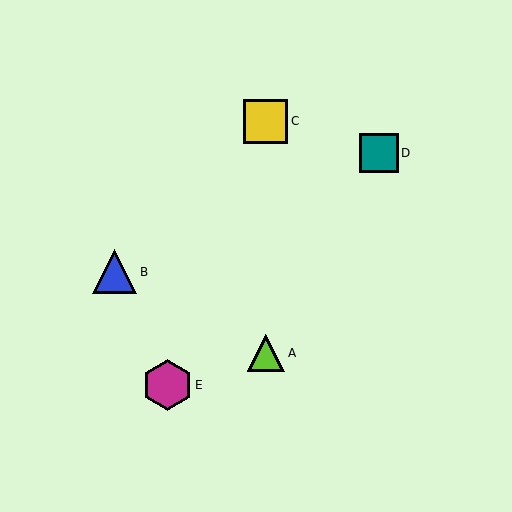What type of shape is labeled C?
Shape C is a yellow square.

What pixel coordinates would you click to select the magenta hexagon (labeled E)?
Click at (167, 385) to select the magenta hexagon E.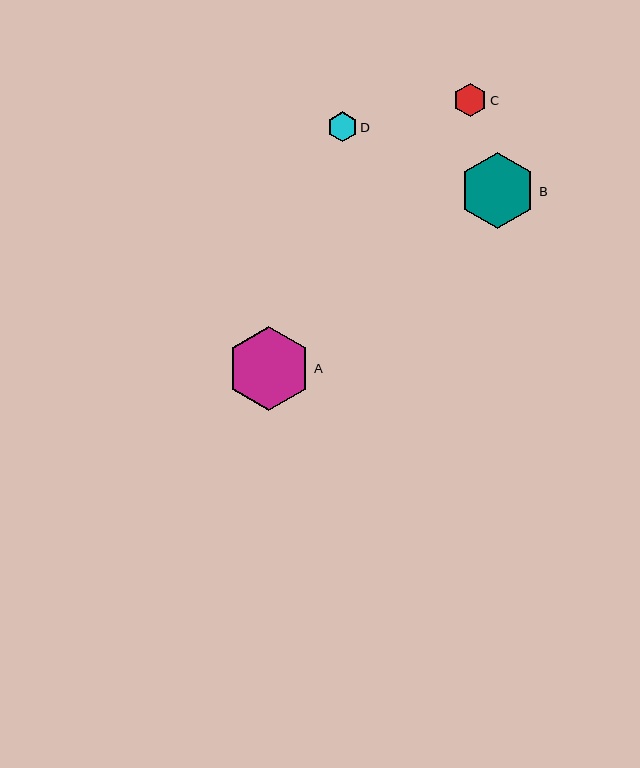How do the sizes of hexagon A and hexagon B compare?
Hexagon A and hexagon B are approximately the same size.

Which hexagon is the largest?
Hexagon A is the largest with a size of approximately 84 pixels.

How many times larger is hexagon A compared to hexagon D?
Hexagon A is approximately 2.8 times the size of hexagon D.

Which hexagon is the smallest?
Hexagon D is the smallest with a size of approximately 30 pixels.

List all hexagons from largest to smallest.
From largest to smallest: A, B, C, D.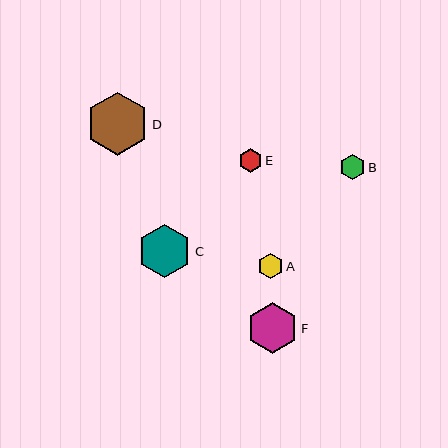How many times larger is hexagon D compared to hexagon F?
Hexagon D is approximately 1.2 times the size of hexagon F.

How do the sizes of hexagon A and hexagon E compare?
Hexagon A and hexagon E are approximately the same size.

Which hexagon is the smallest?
Hexagon E is the smallest with a size of approximately 23 pixels.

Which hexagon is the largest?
Hexagon D is the largest with a size of approximately 63 pixels.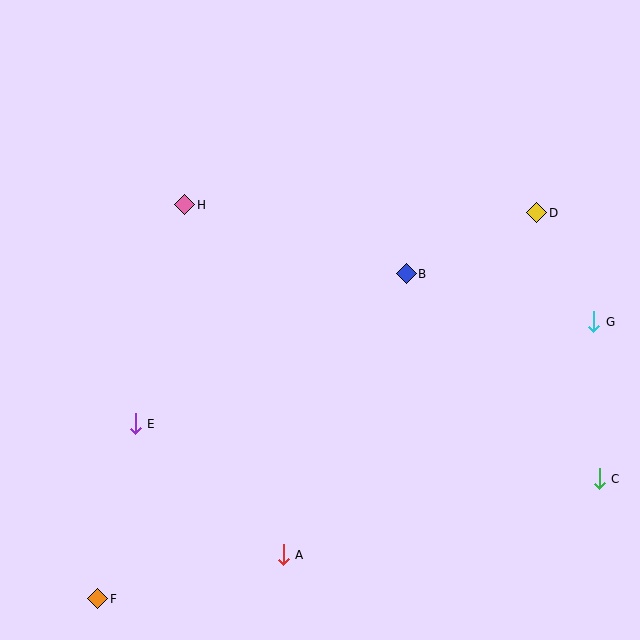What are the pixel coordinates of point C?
Point C is at (599, 479).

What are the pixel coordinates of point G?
Point G is at (594, 322).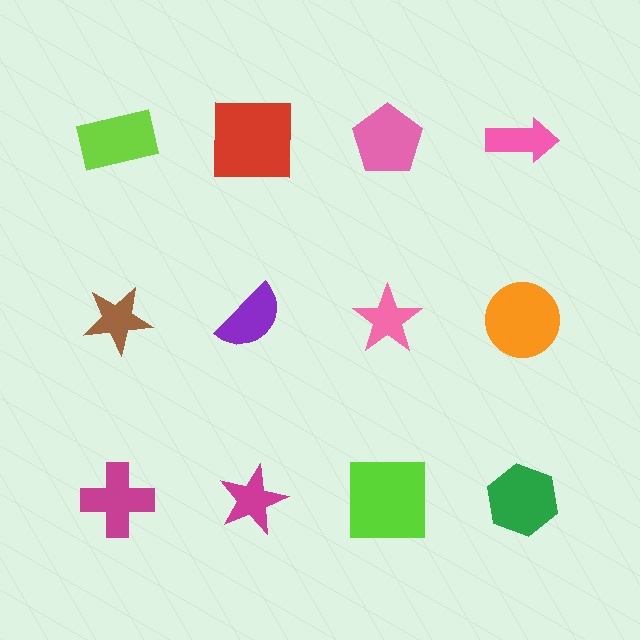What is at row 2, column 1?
A brown star.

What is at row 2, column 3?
A pink star.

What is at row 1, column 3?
A pink pentagon.